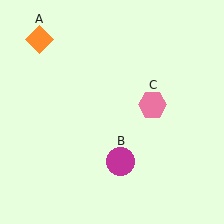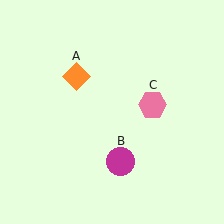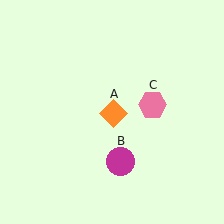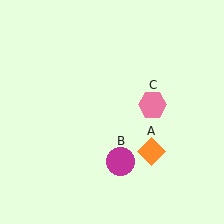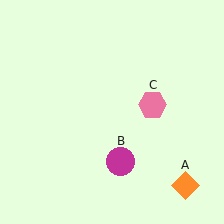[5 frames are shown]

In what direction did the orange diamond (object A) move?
The orange diamond (object A) moved down and to the right.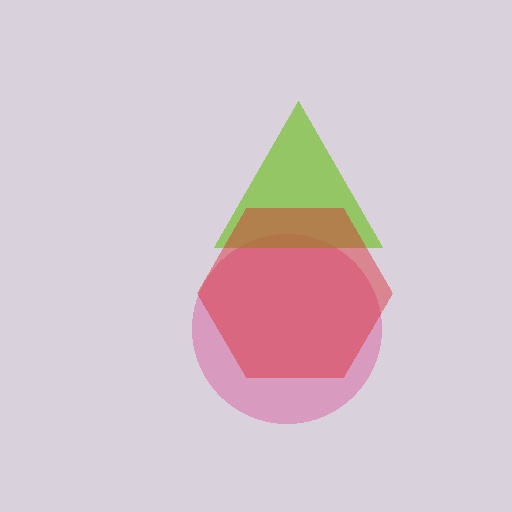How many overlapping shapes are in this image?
There are 3 overlapping shapes in the image.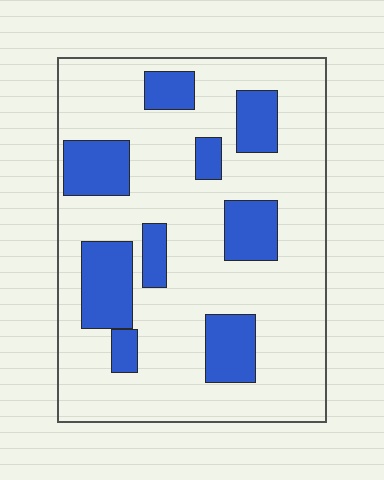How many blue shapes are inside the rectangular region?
9.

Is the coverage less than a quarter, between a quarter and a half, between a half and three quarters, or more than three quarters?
Less than a quarter.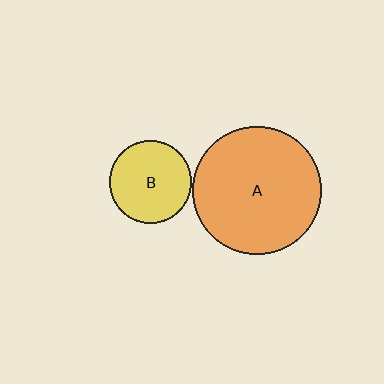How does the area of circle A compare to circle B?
Approximately 2.4 times.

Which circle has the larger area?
Circle A (orange).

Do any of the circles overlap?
No, none of the circles overlap.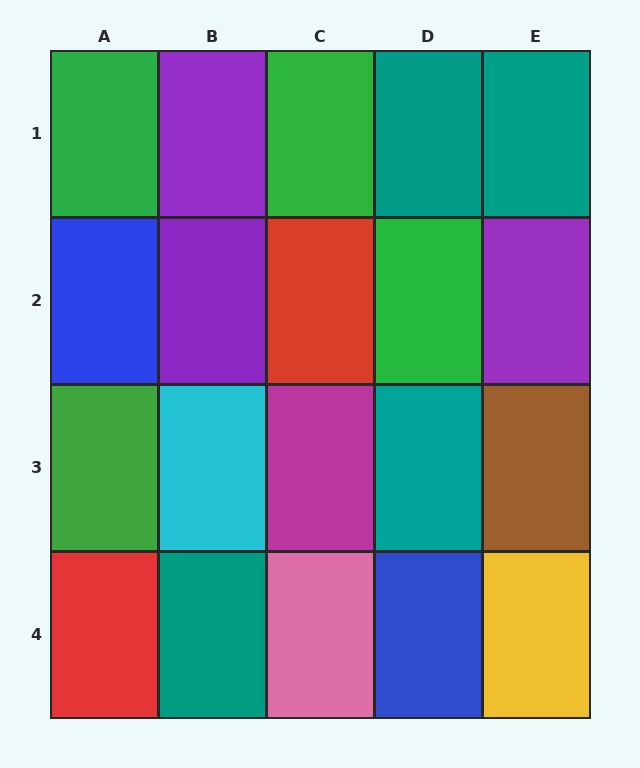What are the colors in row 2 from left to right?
Blue, purple, red, green, purple.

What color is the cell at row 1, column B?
Purple.